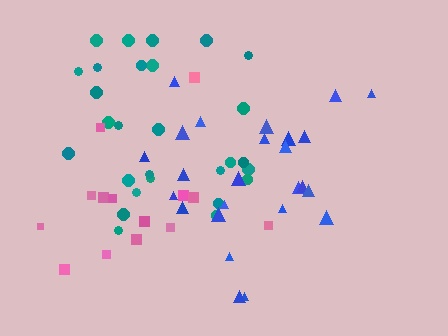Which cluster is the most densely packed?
Blue.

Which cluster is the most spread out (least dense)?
Pink.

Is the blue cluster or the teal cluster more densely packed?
Blue.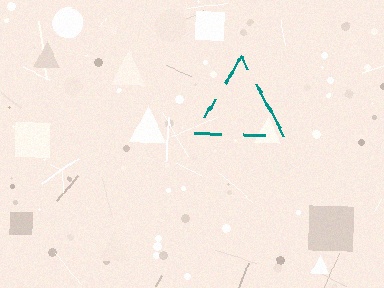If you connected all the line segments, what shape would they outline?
They would outline a triangle.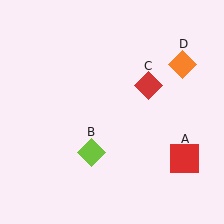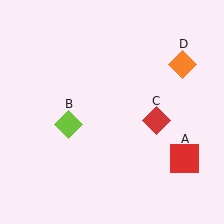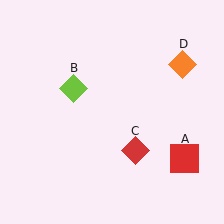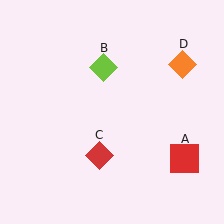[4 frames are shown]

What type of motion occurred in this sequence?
The lime diamond (object B), red diamond (object C) rotated clockwise around the center of the scene.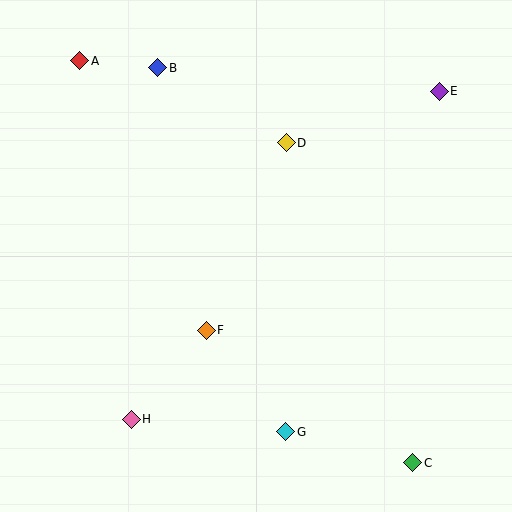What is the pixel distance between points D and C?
The distance between D and C is 344 pixels.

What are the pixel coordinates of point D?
Point D is at (286, 143).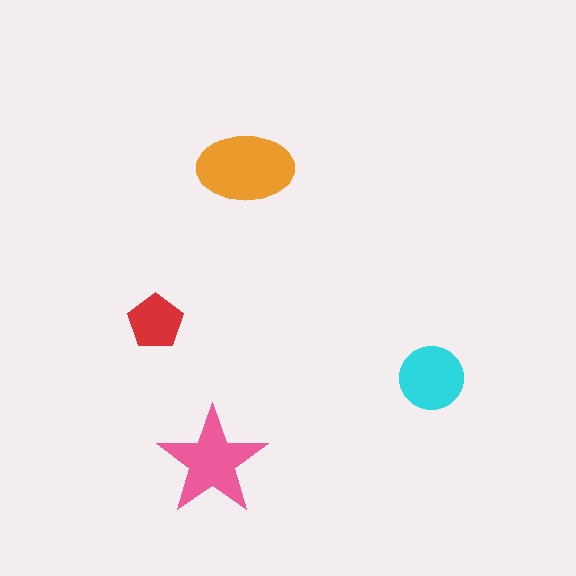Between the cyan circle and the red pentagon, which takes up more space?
The cyan circle.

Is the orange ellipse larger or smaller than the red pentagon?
Larger.